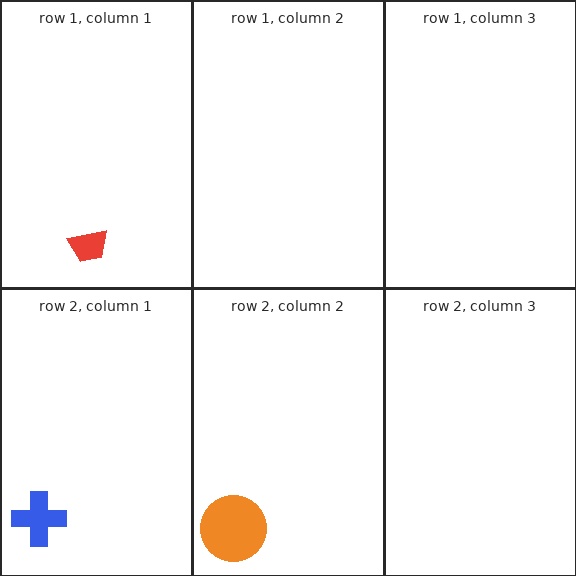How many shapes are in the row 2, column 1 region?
1.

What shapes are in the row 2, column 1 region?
The blue cross.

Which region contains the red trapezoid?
The row 1, column 1 region.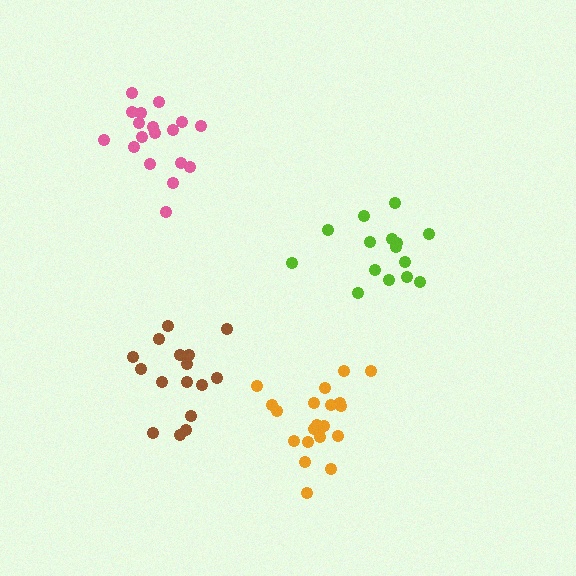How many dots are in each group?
Group 1: 16 dots, Group 2: 18 dots, Group 3: 21 dots, Group 4: 15 dots (70 total).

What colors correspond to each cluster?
The clusters are colored: brown, pink, orange, lime.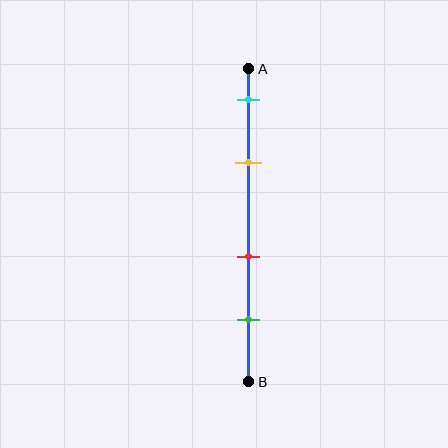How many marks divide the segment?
There are 4 marks dividing the segment.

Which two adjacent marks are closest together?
The cyan and yellow marks are the closest adjacent pair.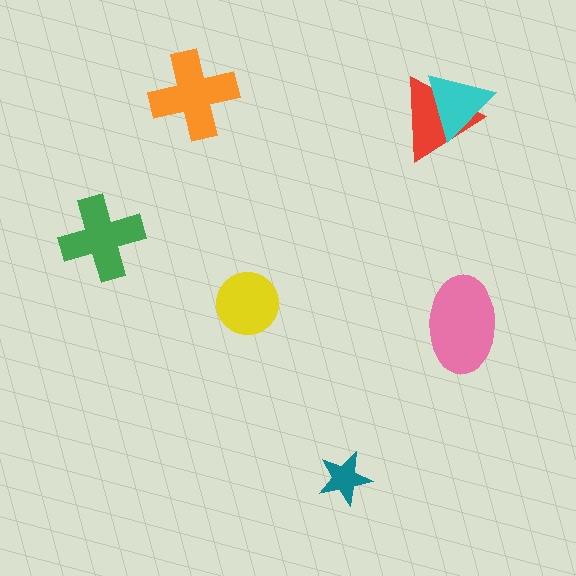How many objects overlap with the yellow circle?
0 objects overlap with the yellow circle.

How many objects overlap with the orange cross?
0 objects overlap with the orange cross.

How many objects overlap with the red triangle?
1 object overlaps with the red triangle.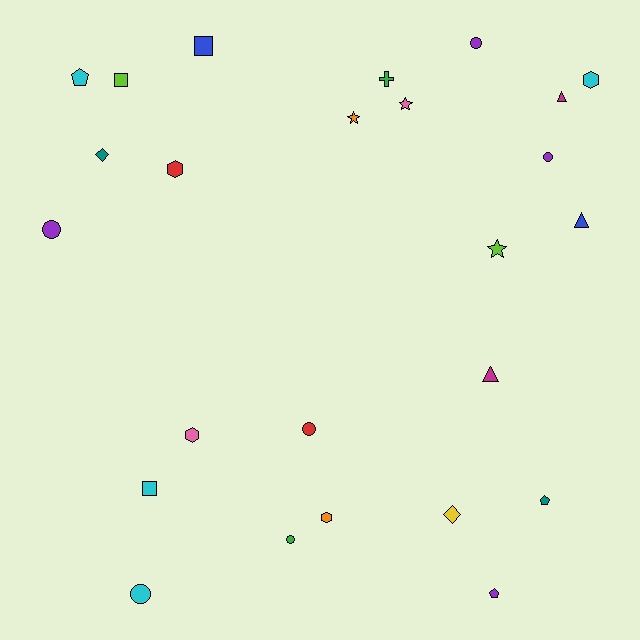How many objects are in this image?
There are 25 objects.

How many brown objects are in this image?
There are no brown objects.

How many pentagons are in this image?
There are 3 pentagons.